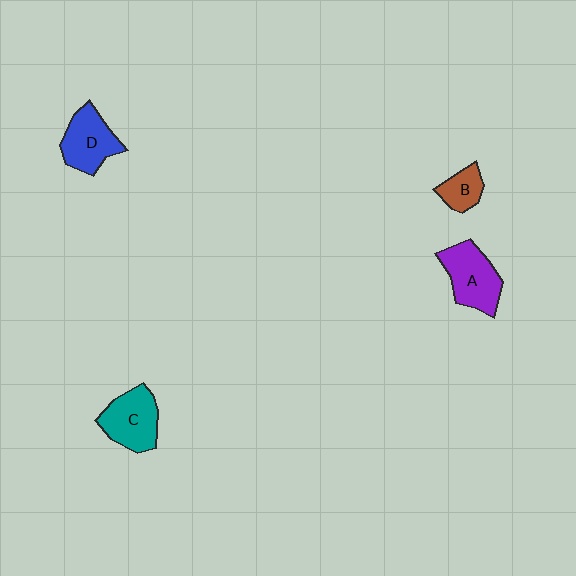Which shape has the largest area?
Shape A (purple).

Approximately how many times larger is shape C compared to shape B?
Approximately 1.9 times.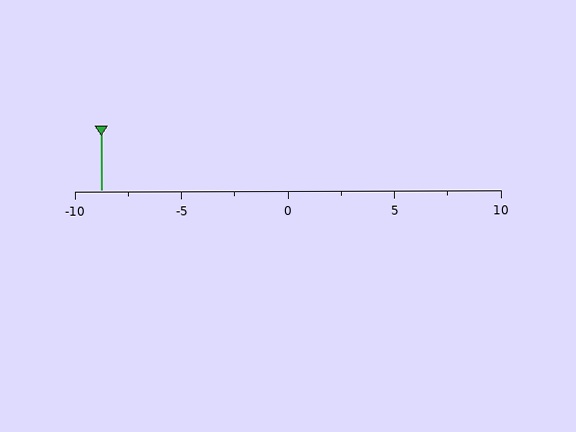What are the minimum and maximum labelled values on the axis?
The axis runs from -10 to 10.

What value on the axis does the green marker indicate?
The marker indicates approximately -8.8.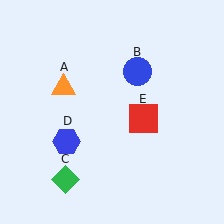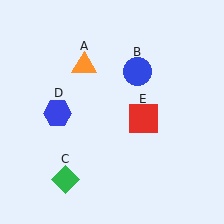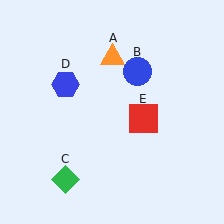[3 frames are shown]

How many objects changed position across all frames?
2 objects changed position: orange triangle (object A), blue hexagon (object D).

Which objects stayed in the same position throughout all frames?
Blue circle (object B) and green diamond (object C) and red square (object E) remained stationary.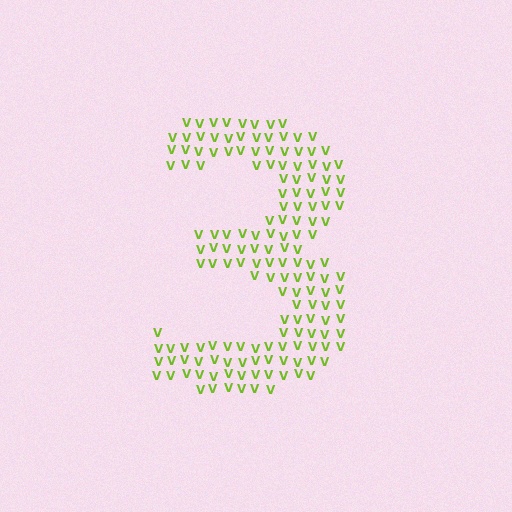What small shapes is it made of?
It is made of small letter V's.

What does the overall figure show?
The overall figure shows the digit 3.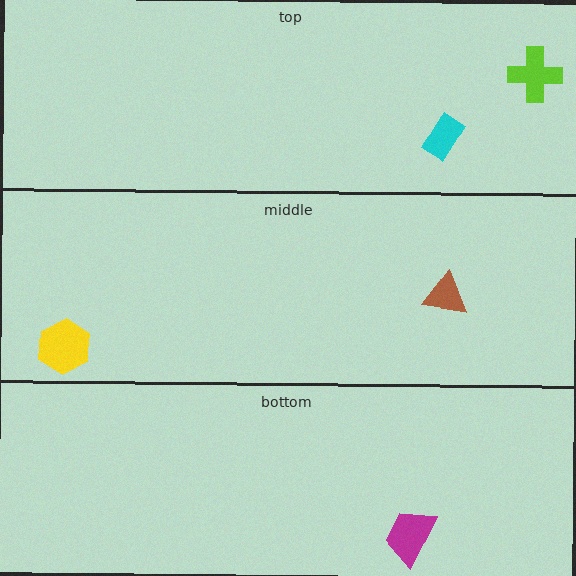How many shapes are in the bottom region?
1.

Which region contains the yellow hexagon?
The middle region.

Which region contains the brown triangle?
The middle region.